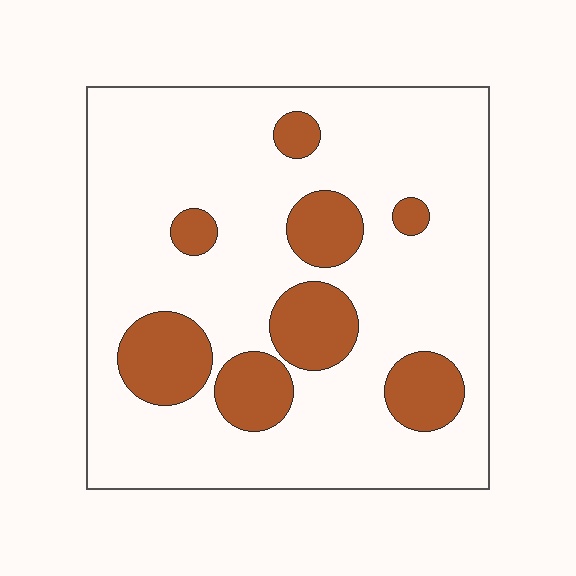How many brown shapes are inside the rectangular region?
8.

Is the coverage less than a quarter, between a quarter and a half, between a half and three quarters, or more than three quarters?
Less than a quarter.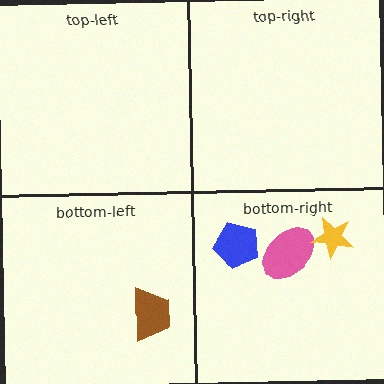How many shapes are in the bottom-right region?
3.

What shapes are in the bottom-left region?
The brown trapezoid.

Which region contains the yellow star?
The bottom-right region.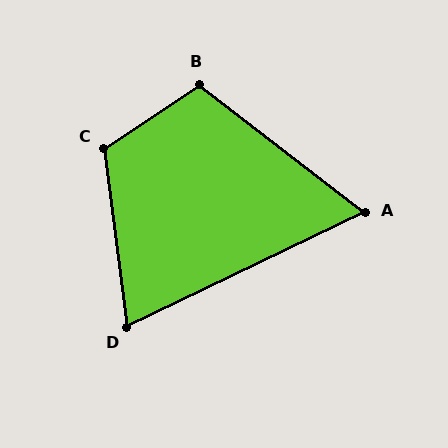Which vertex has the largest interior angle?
C, at approximately 117 degrees.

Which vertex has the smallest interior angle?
A, at approximately 63 degrees.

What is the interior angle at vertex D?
Approximately 72 degrees (acute).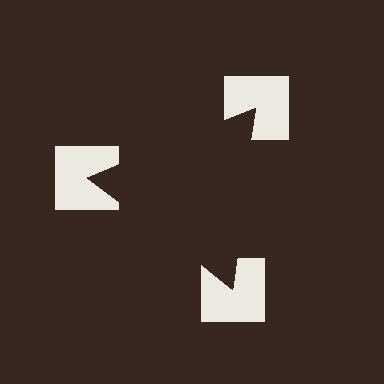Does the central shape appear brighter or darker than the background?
It typically appears slightly darker than the background, even though no actual brightness change is drawn.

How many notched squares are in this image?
There are 3 — one at each vertex of the illusory triangle.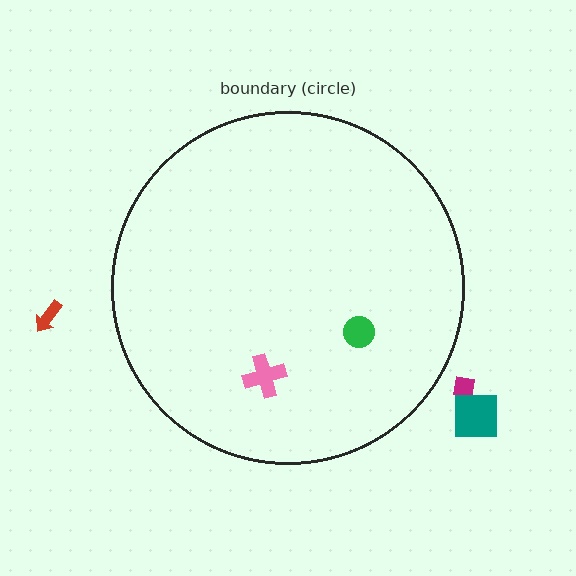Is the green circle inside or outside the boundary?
Inside.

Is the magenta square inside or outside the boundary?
Outside.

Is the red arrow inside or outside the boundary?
Outside.